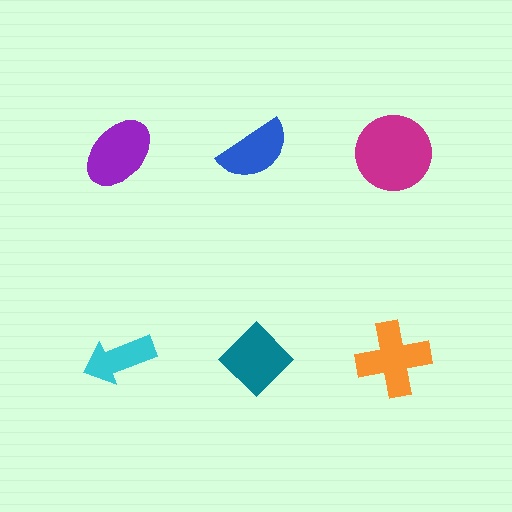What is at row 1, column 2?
A blue semicircle.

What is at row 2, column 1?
A cyan arrow.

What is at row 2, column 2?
A teal diamond.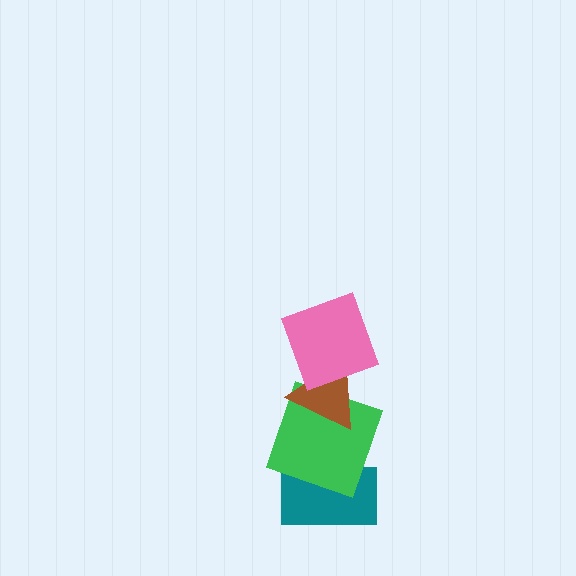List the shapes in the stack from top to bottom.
From top to bottom: the pink square, the brown triangle, the green square, the teal rectangle.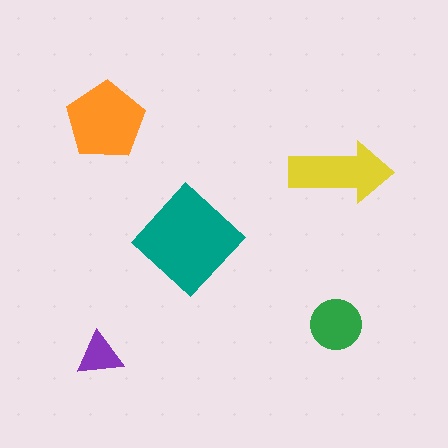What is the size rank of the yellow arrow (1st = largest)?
3rd.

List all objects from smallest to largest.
The purple triangle, the green circle, the yellow arrow, the orange pentagon, the teal diamond.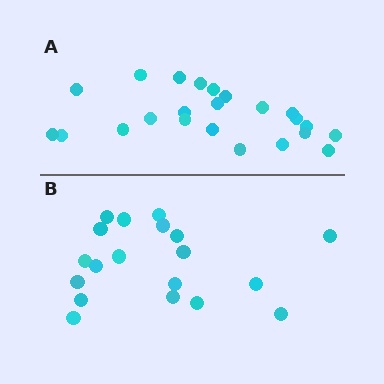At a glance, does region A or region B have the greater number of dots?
Region A (the top region) has more dots.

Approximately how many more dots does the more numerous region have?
Region A has about 4 more dots than region B.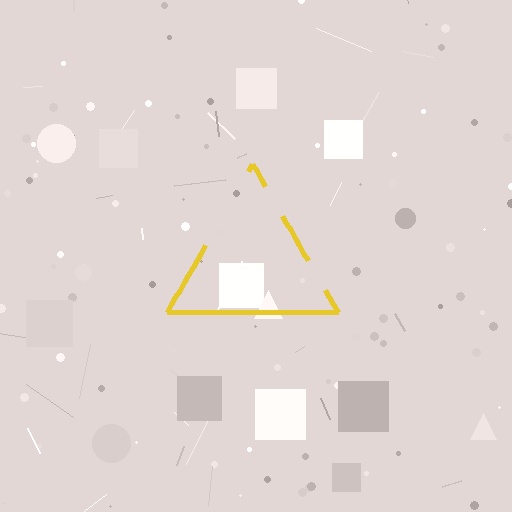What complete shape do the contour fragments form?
The contour fragments form a triangle.